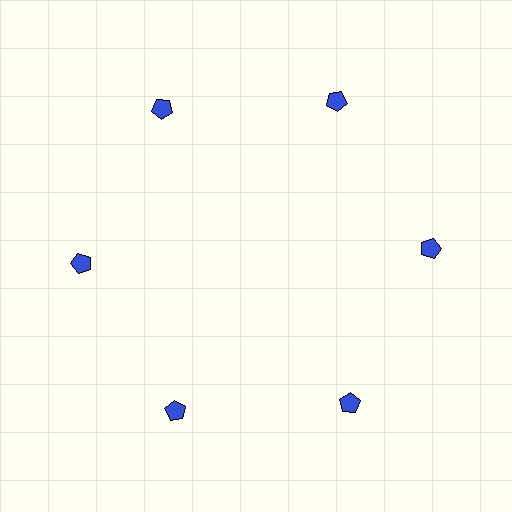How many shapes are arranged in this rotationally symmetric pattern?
There are 6 shapes, arranged in 6 groups of 1.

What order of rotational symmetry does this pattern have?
This pattern has 6-fold rotational symmetry.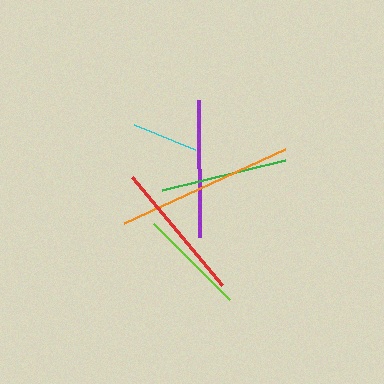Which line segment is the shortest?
The cyan line is the shortest at approximately 65 pixels.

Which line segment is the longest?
The orange line is the longest at approximately 177 pixels.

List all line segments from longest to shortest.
From longest to shortest: orange, red, purple, green, lime, cyan.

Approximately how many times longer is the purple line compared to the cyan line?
The purple line is approximately 2.1 times the length of the cyan line.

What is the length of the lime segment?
The lime segment is approximately 107 pixels long.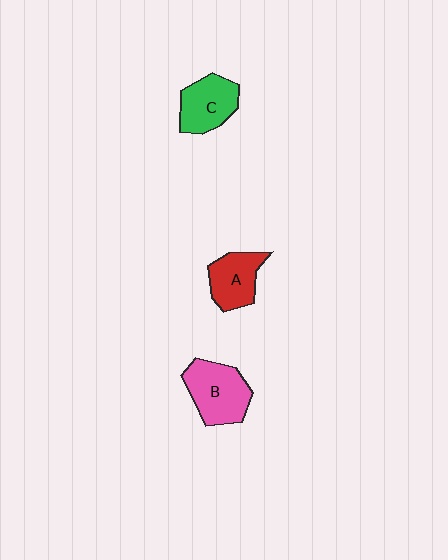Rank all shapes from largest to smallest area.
From largest to smallest: B (pink), C (green), A (red).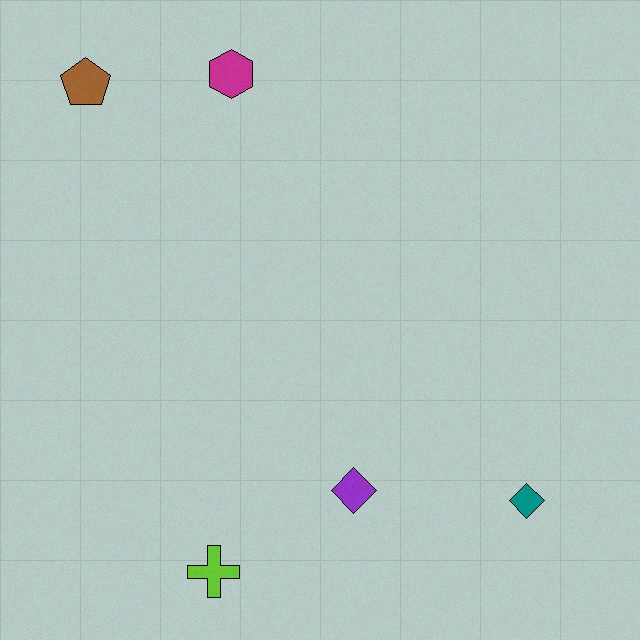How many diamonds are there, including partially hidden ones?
There are 2 diamonds.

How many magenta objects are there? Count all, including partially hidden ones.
There is 1 magenta object.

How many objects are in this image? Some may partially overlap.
There are 5 objects.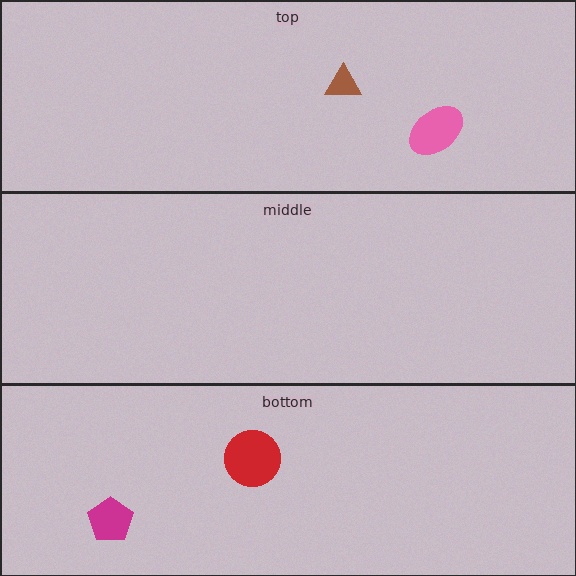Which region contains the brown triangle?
The top region.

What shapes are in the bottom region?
The red circle, the magenta pentagon.